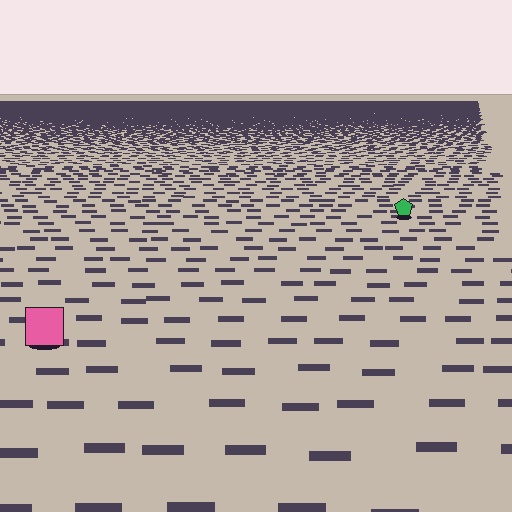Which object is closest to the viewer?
The pink square is closest. The texture marks near it are larger and more spread out.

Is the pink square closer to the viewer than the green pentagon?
Yes. The pink square is closer — you can tell from the texture gradient: the ground texture is coarser near it.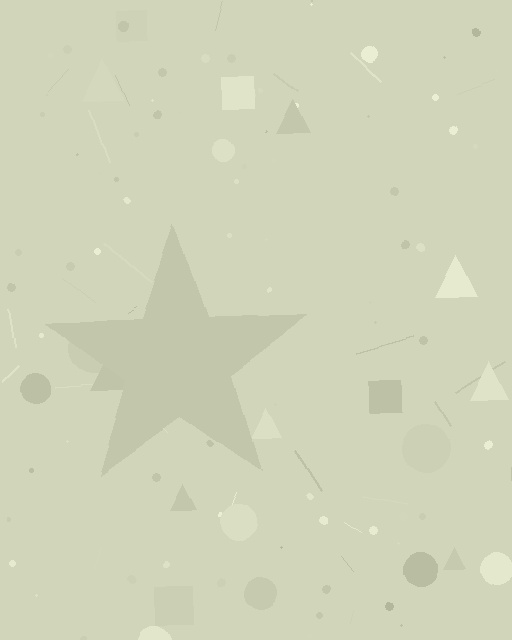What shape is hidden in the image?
A star is hidden in the image.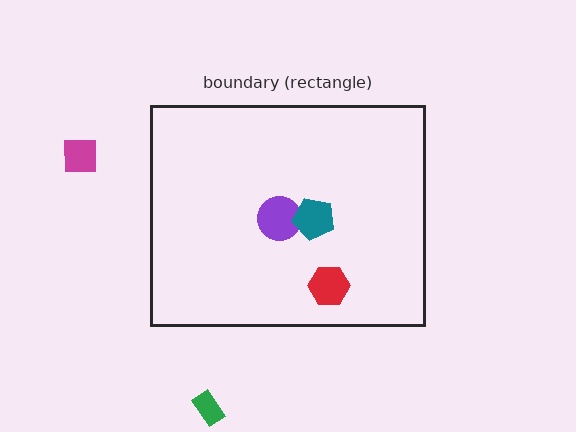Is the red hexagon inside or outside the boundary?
Inside.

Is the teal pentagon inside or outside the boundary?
Inside.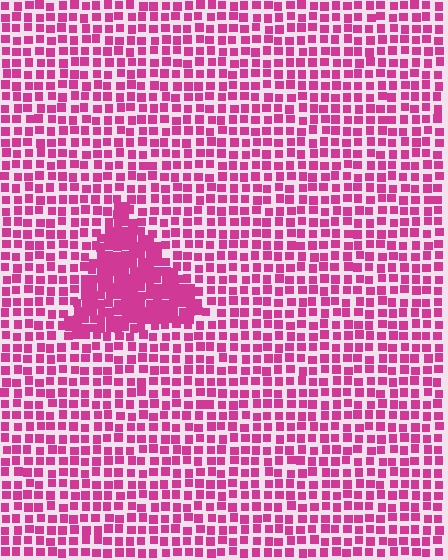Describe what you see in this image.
The image contains small magenta elements arranged at two different densities. A triangle-shaped region is visible where the elements are more densely packed than the surrounding area.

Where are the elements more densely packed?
The elements are more densely packed inside the triangle boundary.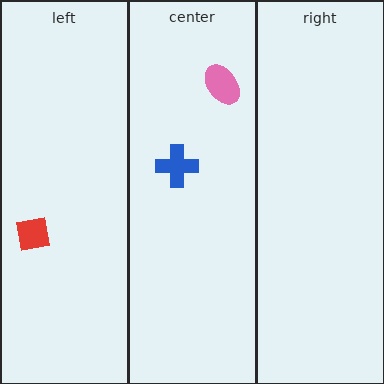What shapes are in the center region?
The blue cross, the pink ellipse.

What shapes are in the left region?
The red square.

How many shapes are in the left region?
1.